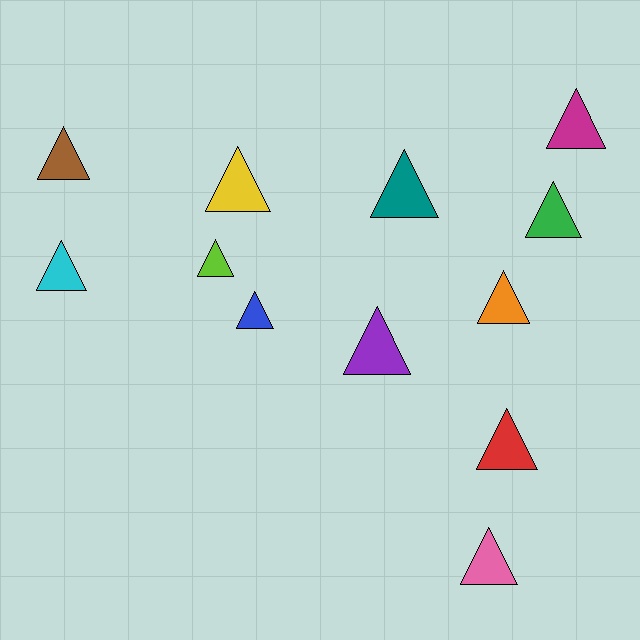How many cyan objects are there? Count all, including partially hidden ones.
There is 1 cyan object.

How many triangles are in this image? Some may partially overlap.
There are 12 triangles.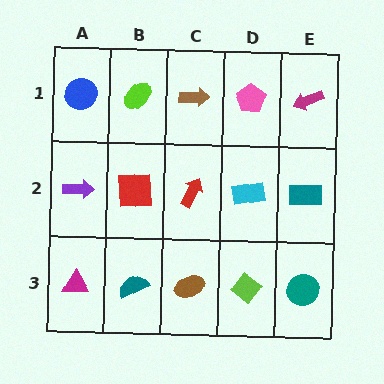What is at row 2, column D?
A cyan rectangle.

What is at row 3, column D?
A lime diamond.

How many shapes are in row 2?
5 shapes.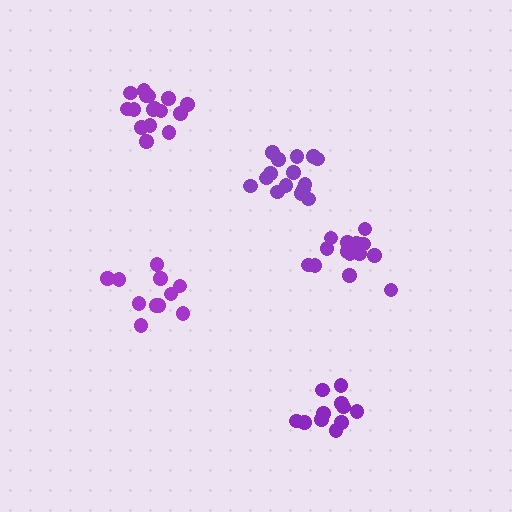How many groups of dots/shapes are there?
There are 5 groups.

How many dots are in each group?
Group 1: 11 dots, Group 2: 15 dots, Group 3: 11 dots, Group 4: 17 dots, Group 5: 14 dots (68 total).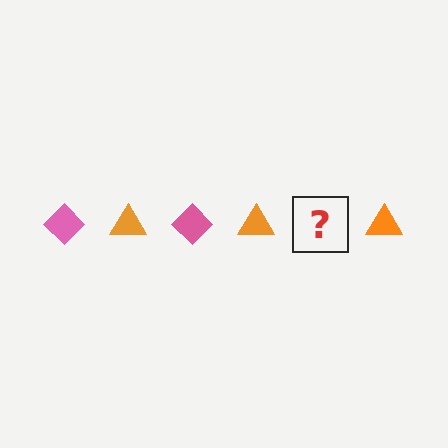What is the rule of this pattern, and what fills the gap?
The rule is that the pattern alternates between pink diamond and orange triangle. The gap should be filled with a pink diamond.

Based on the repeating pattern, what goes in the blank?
The blank should be a pink diamond.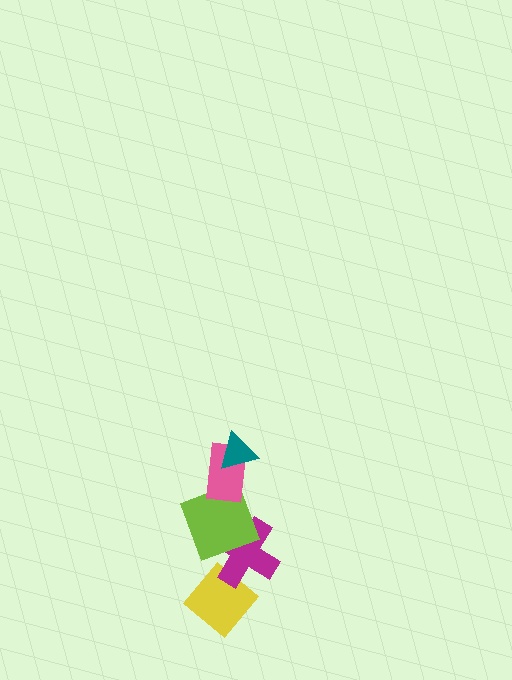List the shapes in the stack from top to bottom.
From top to bottom: the teal triangle, the pink rectangle, the lime square, the magenta cross, the yellow diamond.